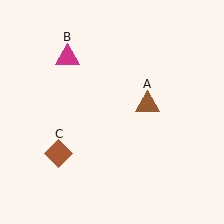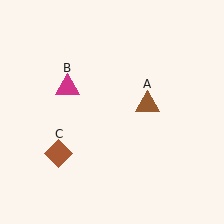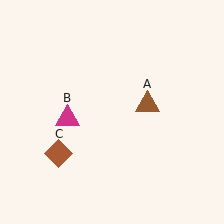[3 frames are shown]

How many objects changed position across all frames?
1 object changed position: magenta triangle (object B).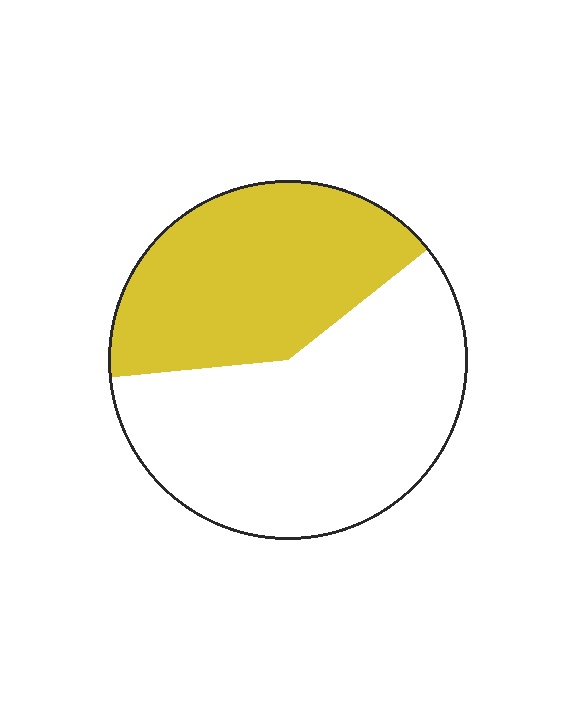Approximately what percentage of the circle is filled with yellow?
Approximately 40%.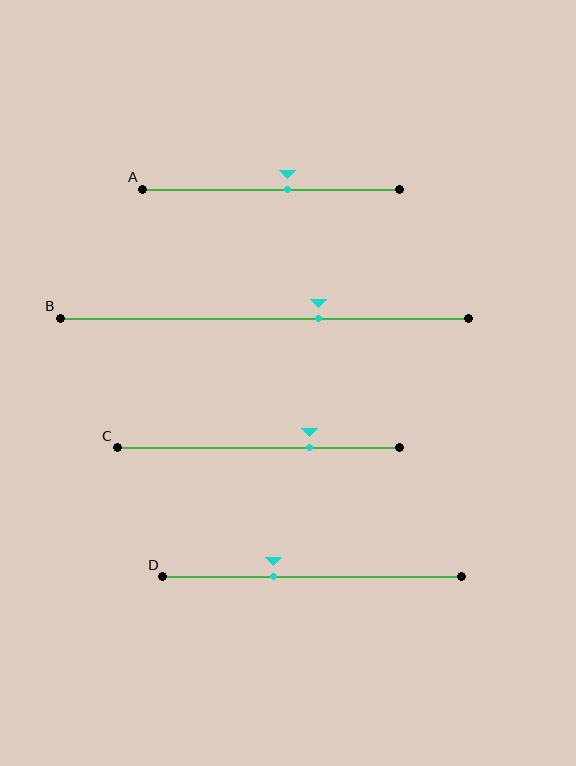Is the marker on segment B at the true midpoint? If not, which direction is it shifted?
No, the marker on segment B is shifted to the right by about 13% of the segment length.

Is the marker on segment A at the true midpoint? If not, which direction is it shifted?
No, the marker on segment A is shifted to the right by about 6% of the segment length.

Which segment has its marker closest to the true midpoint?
Segment A has its marker closest to the true midpoint.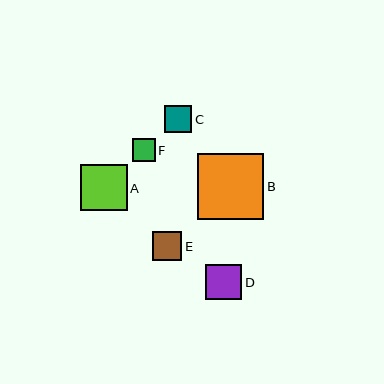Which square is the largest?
Square B is the largest with a size of approximately 66 pixels.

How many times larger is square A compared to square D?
Square A is approximately 1.3 times the size of square D.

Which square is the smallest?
Square F is the smallest with a size of approximately 23 pixels.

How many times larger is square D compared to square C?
Square D is approximately 1.3 times the size of square C.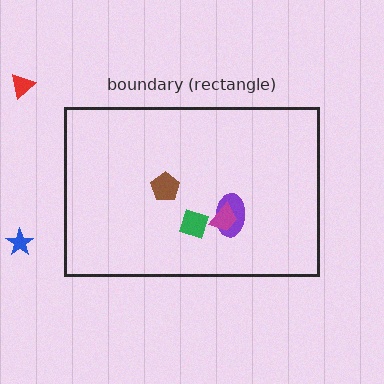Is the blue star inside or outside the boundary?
Outside.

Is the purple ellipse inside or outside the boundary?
Inside.